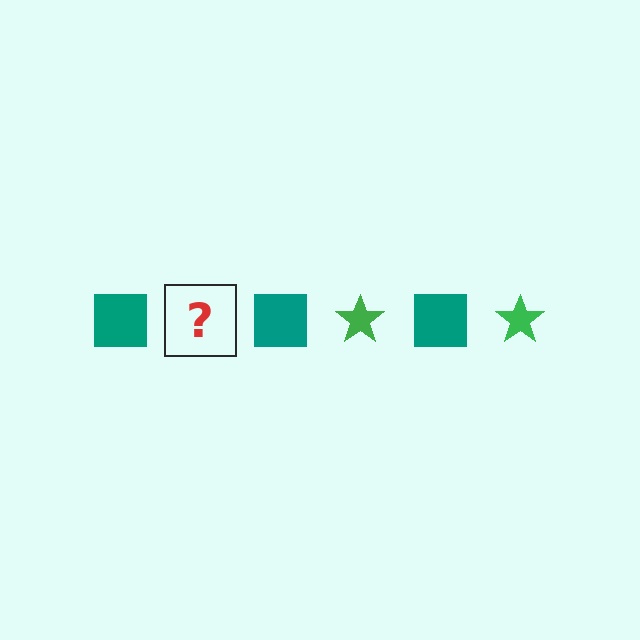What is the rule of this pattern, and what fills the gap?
The rule is that the pattern alternates between teal square and green star. The gap should be filled with a green star.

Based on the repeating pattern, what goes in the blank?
The blank should be a green star.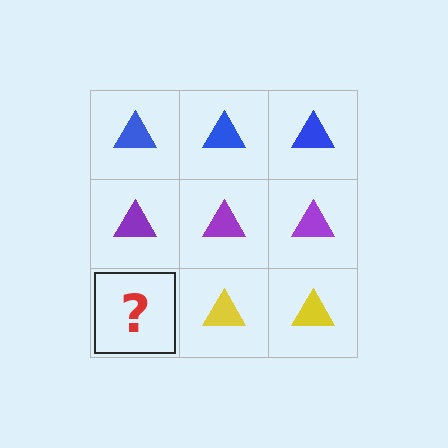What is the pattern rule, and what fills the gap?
The rule is that each row has a consistent color. The gap should be filled with a yellow triangle.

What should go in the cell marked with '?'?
The missing cell should contain a yellow triangle.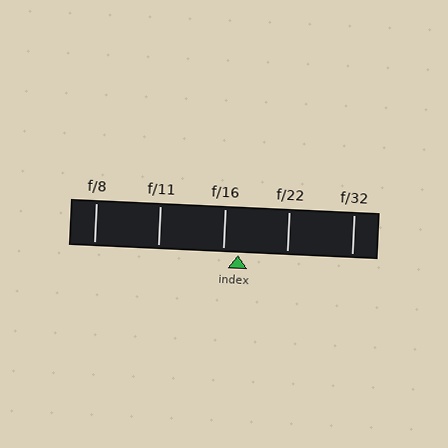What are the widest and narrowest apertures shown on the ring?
The widest aperture shown is f/8 and the narrowest is f/32.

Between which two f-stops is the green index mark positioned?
The index mark is between f/16 and f/22.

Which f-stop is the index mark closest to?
The index mark is closest to f/16.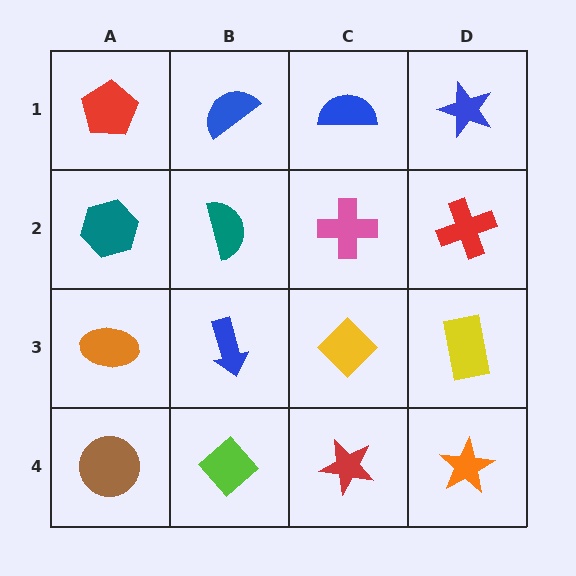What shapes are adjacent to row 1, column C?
A pink cross (row 2, column C), a blue semicircle (row 1, column B), a blue star (row 1, column D).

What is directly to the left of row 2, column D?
A pink cross.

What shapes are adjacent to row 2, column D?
A blue star (row 1, column D), a yellow rectangle (row 3, column D), a pink cross (row 2, column C).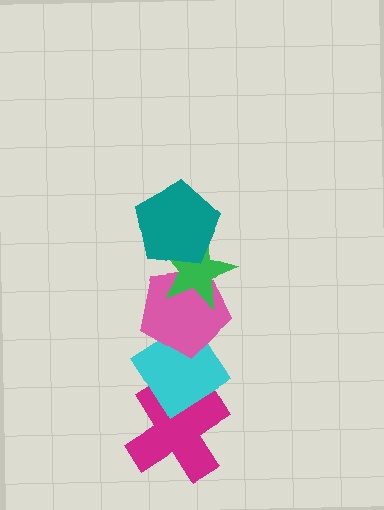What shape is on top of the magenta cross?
The cyan diamond is on top of the magenta cross.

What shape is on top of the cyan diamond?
The pink pentagon is on top of the cyan diamond.